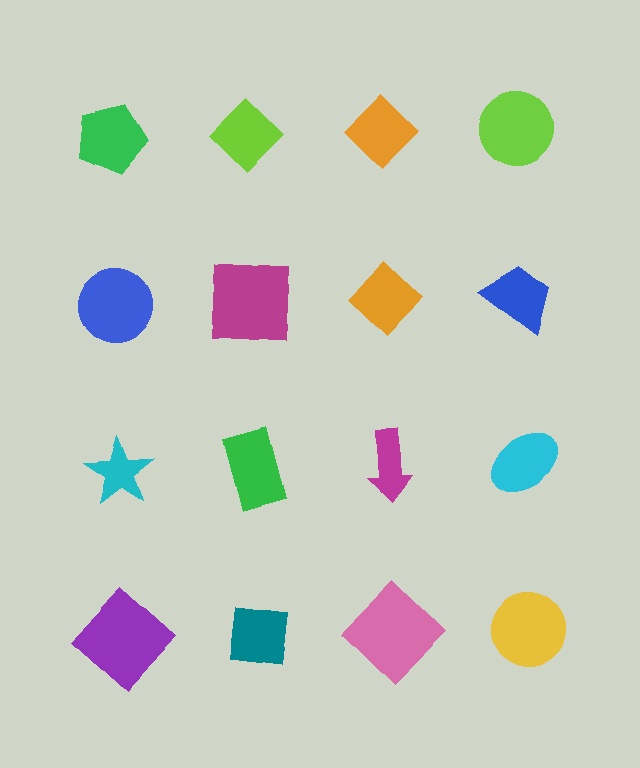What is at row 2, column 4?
A blue trapezoid.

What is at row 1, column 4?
A lime circle.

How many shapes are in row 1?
4 shapes.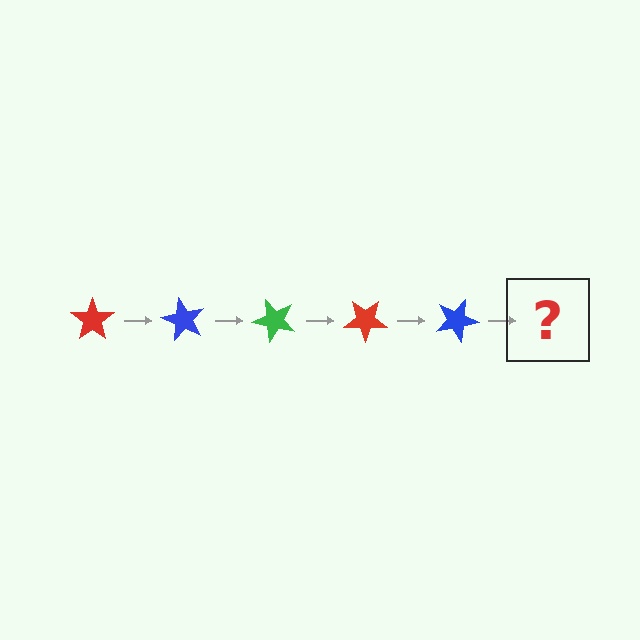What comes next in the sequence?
The next element should be a green star, rotated 300 degrees from the start.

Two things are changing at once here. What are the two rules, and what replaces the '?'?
The two rules are that it rotates 60 degrees each step and the color cycles through red, blue, and green. The '?' should be a green star, rotated 300 degrees from the start.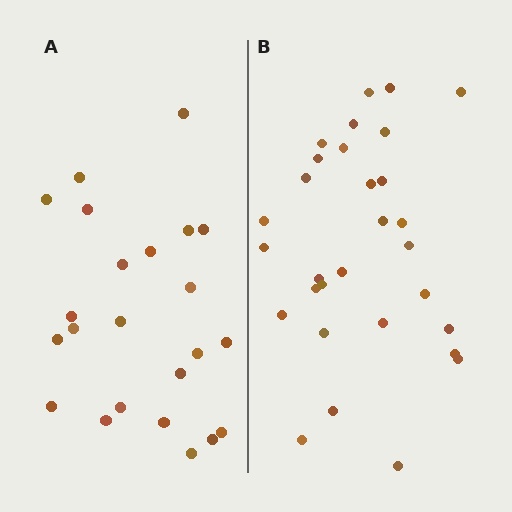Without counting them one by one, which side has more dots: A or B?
Region B (the right region) has more dots.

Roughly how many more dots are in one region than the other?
Region B has roughly 8 or so more dots than region A.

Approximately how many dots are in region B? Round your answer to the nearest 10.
About 30 dots.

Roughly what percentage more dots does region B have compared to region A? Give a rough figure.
About 30% more.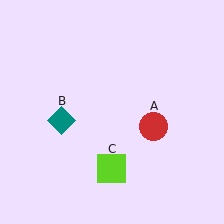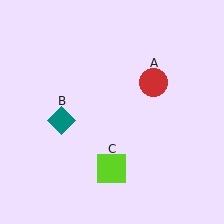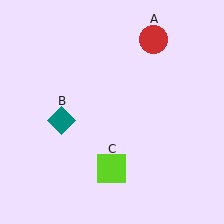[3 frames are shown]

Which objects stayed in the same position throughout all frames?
Teal diamond (object B) and lime square (object C) remained stationary.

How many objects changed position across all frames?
1 object changed position: red circle (object A).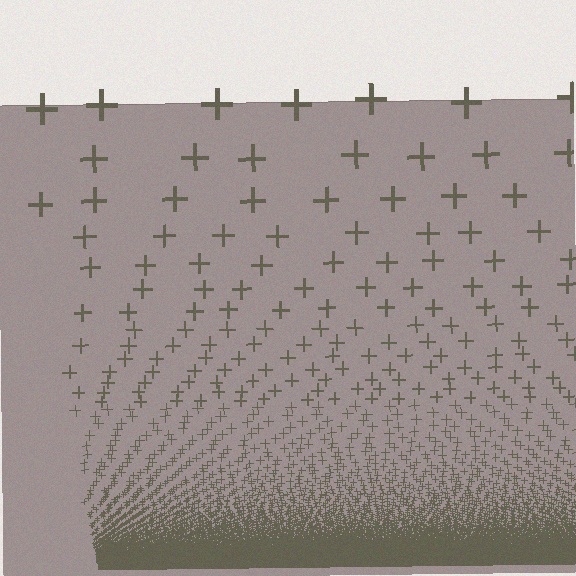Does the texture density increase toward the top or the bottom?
Density increases toward the bottom.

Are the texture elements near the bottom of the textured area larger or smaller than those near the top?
Smaller. The gradient is inverted — elements near the bottom are smaller and denser.